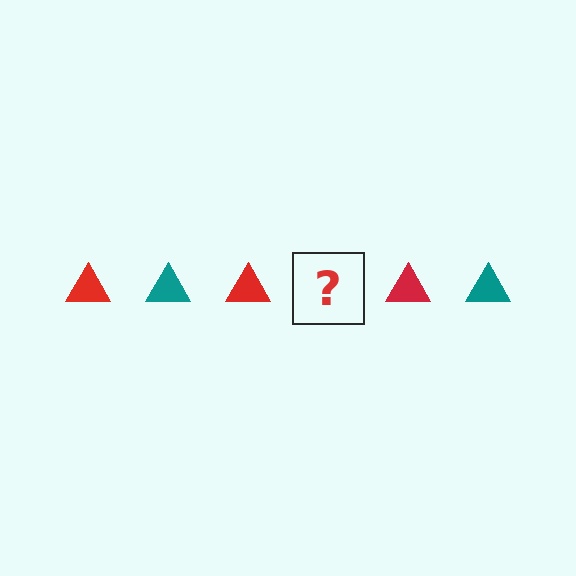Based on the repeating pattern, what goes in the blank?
The blank should be a teal triangle.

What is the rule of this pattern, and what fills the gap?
The rule is that the pattern cycles through red, teal triangles. The gap should be filled with a teal triangle.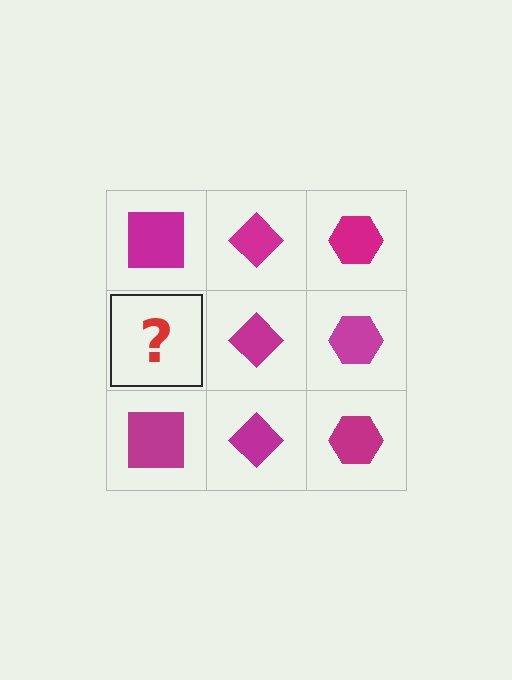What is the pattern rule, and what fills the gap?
The rule is that each column has a consistent shape. The gap should be filled with a magenta square.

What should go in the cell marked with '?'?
The missing cell should contain a magenta square.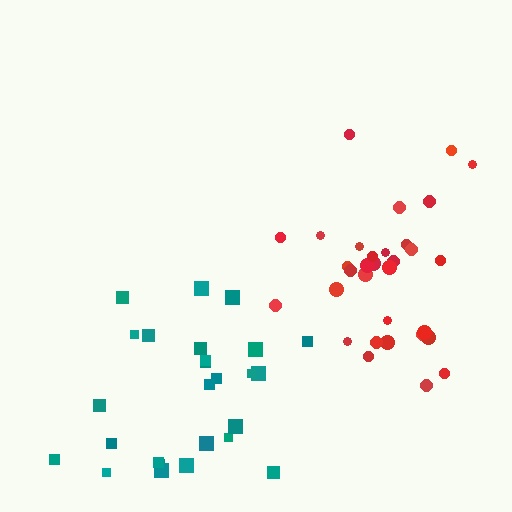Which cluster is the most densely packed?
Red.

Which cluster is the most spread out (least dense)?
Teal.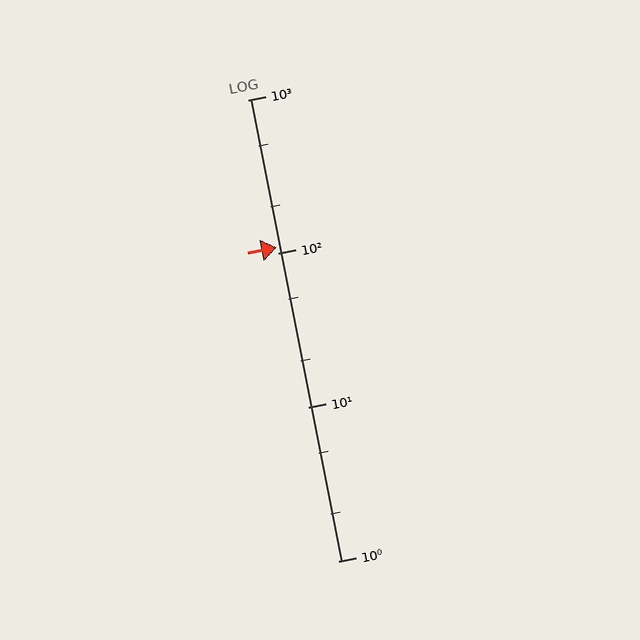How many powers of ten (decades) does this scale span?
The scale spans 3 decades, from 1 to 1000.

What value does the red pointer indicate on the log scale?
The pointer indicates approximately 110.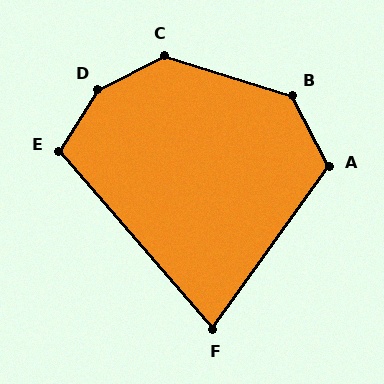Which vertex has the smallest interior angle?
F, at approximately 76 degrees.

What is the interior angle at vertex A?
Approximately 117 degrees (obtuse).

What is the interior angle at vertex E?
Approximately 107 degrees (obtuse).